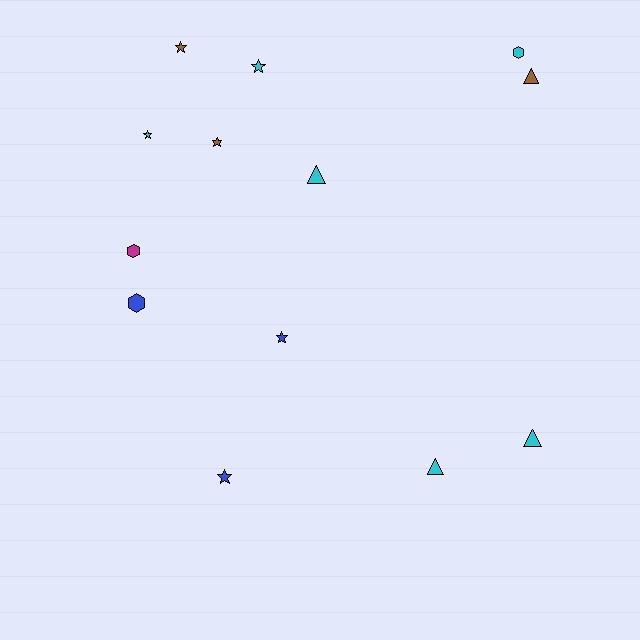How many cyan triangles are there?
There are 3 cyan triangles.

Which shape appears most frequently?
Star, with 6 objects.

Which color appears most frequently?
Cyan, with 6 objects.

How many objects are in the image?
There are 13 objects.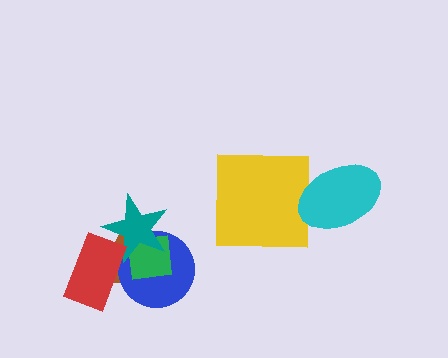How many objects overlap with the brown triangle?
4 objects overlap with the brown triangle.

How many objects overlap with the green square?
3 objects overlap with the green square.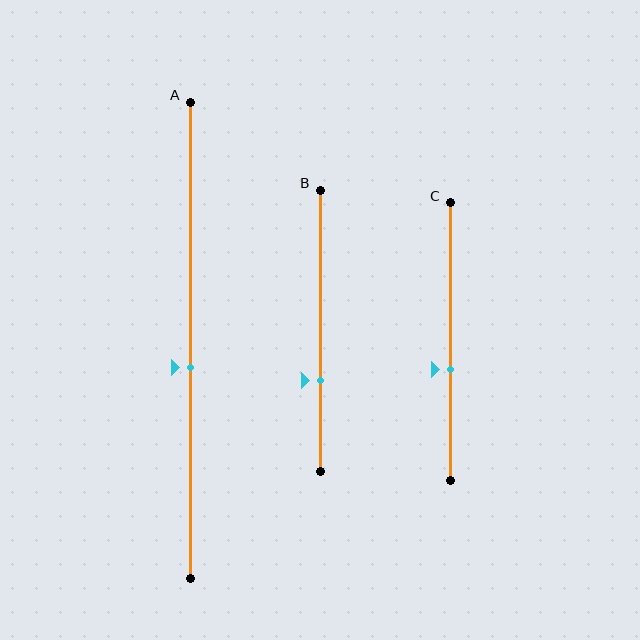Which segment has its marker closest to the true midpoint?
Segment A has its marker closest to the true midpoint.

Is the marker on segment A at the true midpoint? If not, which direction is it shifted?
No, the marker on segment A is shifted downward by about 6% of the segment length.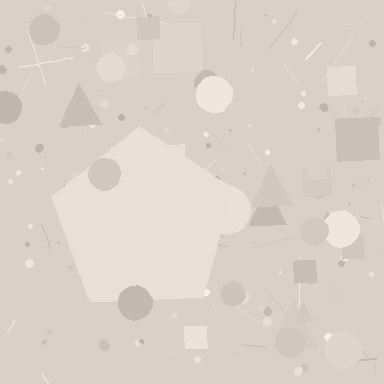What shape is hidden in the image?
A pentagon is hidden in the image.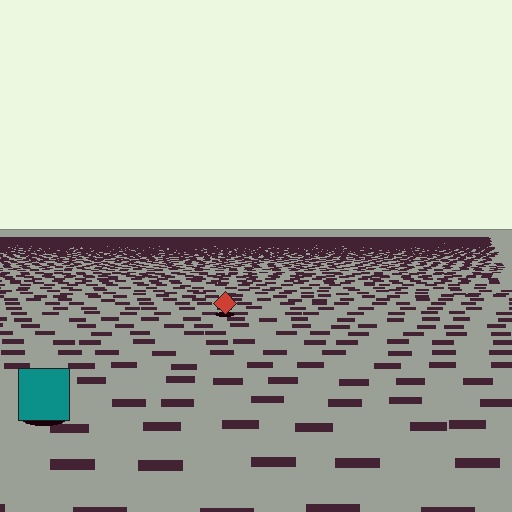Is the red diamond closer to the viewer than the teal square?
No. The teal square is closer — you can tell from the texture gradient: the ground texture is coarser near it.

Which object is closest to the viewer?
The teal square is closest. The texture marks near it are larger and more spread out.